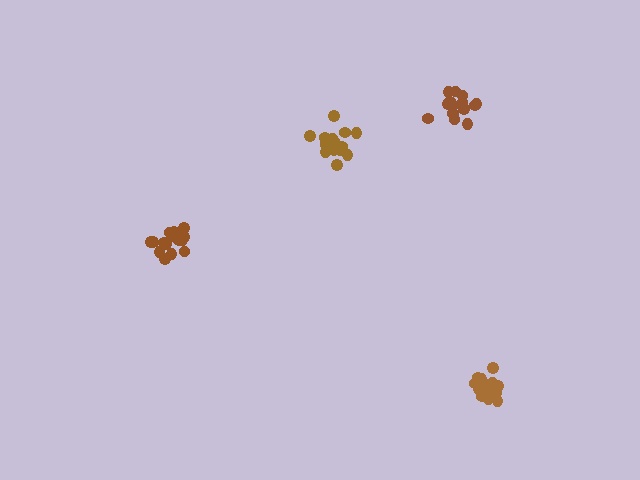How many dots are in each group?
Group 1: 15 dots, Group 2: 16 dots, Group 3: 18 dots, Group 4: 14 dots (63 total).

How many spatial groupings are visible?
There are 4 spatial groupings.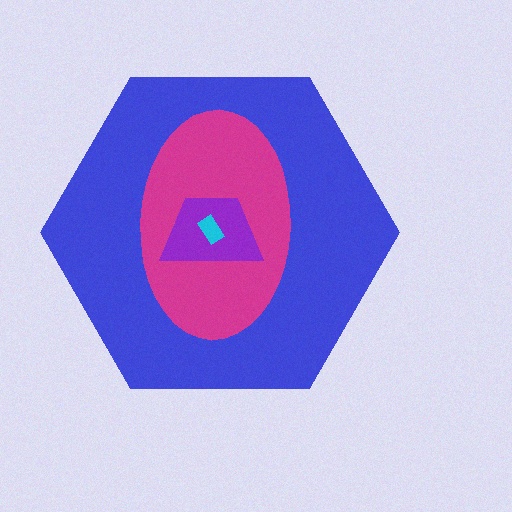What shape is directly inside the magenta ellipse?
The purple trapezoid.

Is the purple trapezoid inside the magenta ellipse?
Yes.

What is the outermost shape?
The blue hexagon.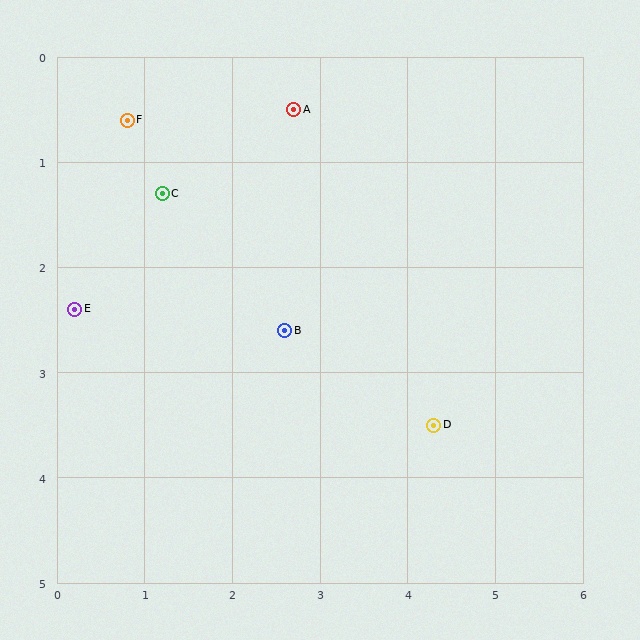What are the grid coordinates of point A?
Point A is at approximately (2.7, 0.5).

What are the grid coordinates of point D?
Point D is at approximately (4.3, 3.5).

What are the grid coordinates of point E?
Point E is at approximately (0.2, 2.4).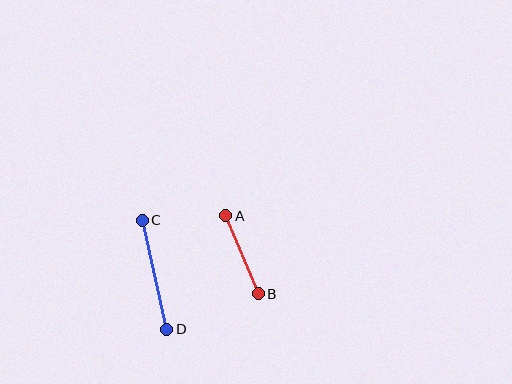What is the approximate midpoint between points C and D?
The midpoint is at approximately (155, 275) pixels.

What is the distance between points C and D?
The distance is approximately 112 pixels.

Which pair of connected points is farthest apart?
Points C and D are farthest apart.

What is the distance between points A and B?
The distance is approximately 85 pixels.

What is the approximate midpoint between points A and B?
The midpoint is at approximately (242, 255) pixels.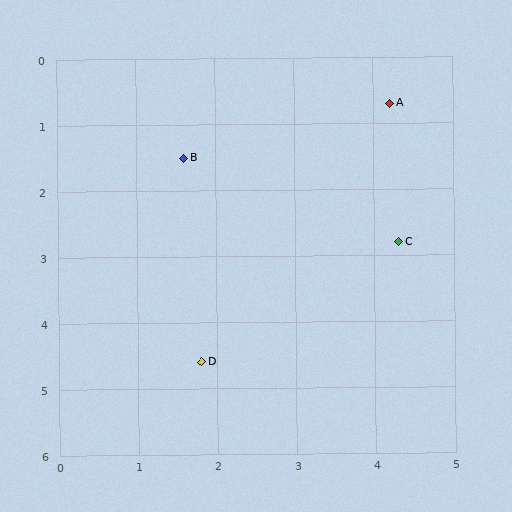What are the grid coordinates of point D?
Point D is at approximately (1.8, 4.6).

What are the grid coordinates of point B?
Point B is at approximately (1.6, 1.5).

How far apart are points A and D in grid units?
Points A and D are about 4.6 grid units apart.